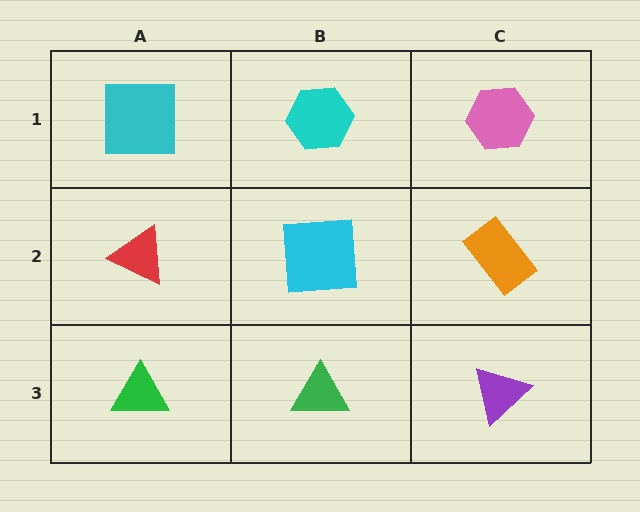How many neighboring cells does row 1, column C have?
2.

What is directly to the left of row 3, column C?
A green triangle.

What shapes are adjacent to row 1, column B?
A cyan square (row 2, column B), a cyan square (row 1, column A), a pink hexagon (row 1, column C).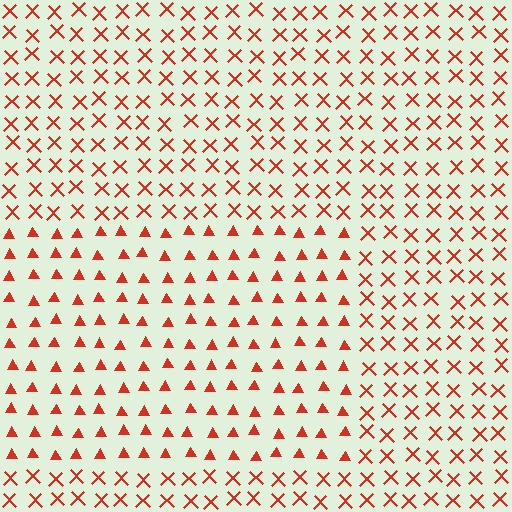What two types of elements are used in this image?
The image uses triangles inside the rectangle region and X marks outside it.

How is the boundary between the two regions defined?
The boundary is defined by a change in element shape: triangles inside vs. X marks outside. All elements share the same color and spacing.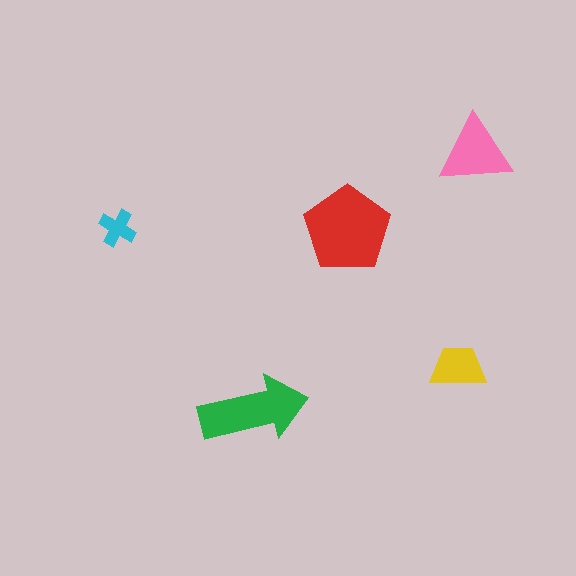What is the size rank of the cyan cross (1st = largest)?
5th.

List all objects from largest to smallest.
The red pentagon, the green arrow, the pink triangle, the yellow trapezoid, the cyan cross.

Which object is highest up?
The pink triangle is topmost.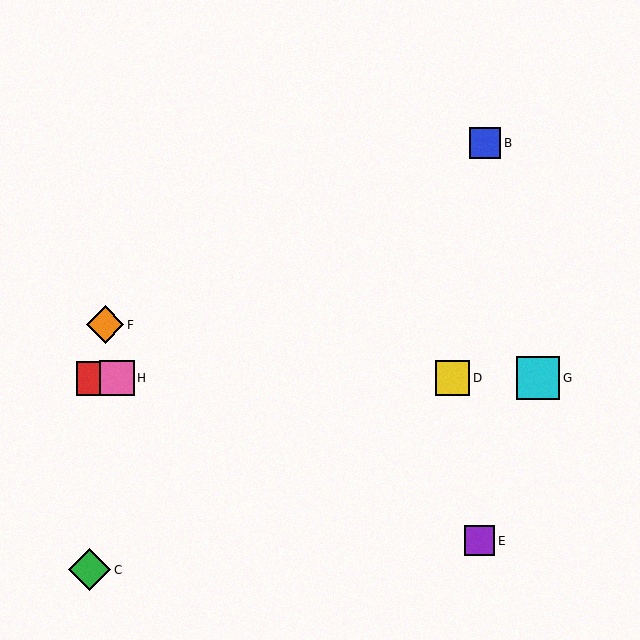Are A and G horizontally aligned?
Yes, both are at y≈378.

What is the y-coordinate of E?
Object E is at y≈541.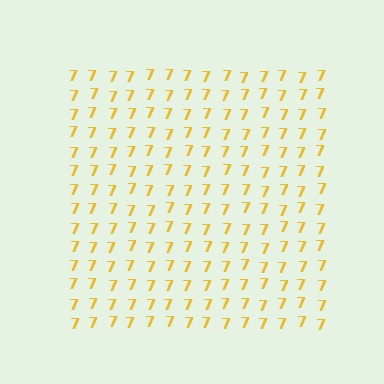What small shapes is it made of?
It is made of small digit 7's.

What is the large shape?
The large shape is a square.